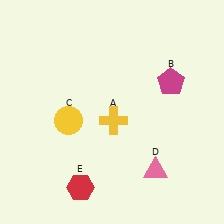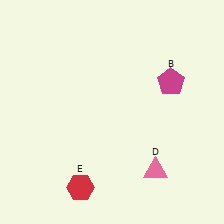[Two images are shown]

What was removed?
The yellow cross (A), the yellow circle (C) were removed in Image 2.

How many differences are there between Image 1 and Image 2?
There are 2 differences between the two images.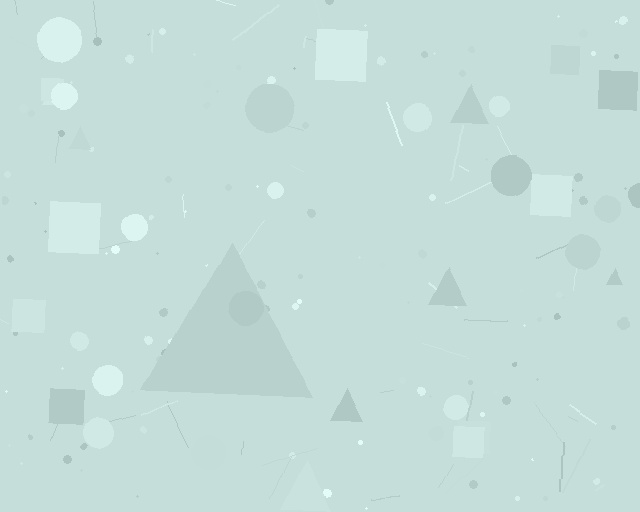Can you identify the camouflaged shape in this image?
The camouflaged shape is a triangle.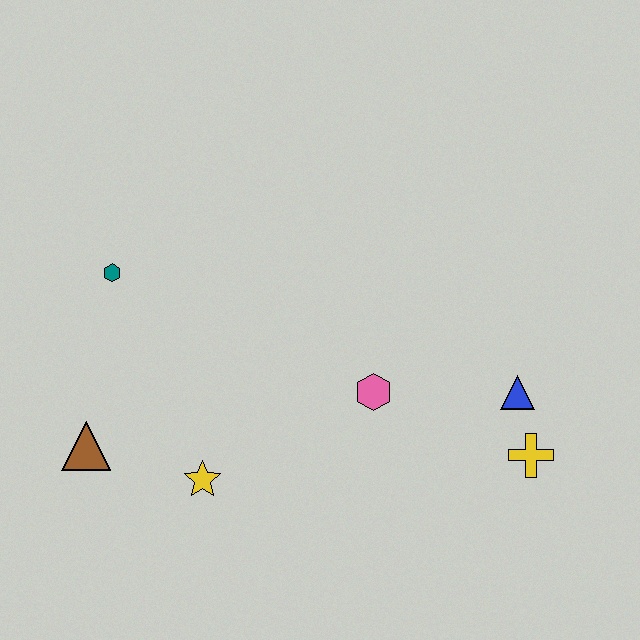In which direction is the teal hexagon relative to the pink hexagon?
The teal hexagon is to the left of the pink hexagon.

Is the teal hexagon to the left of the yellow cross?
Yes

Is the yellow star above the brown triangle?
No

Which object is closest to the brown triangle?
The yellow star is closest to the brown triangle.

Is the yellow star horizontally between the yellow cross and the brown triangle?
Yes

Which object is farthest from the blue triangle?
The brown triangle is farthest from the blue triangle.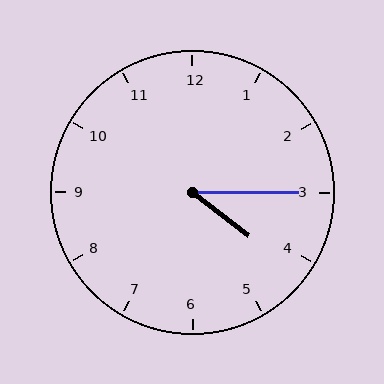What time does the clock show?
4:15.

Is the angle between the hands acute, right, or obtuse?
It is acute.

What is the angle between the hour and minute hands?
Approximately 38 degrees.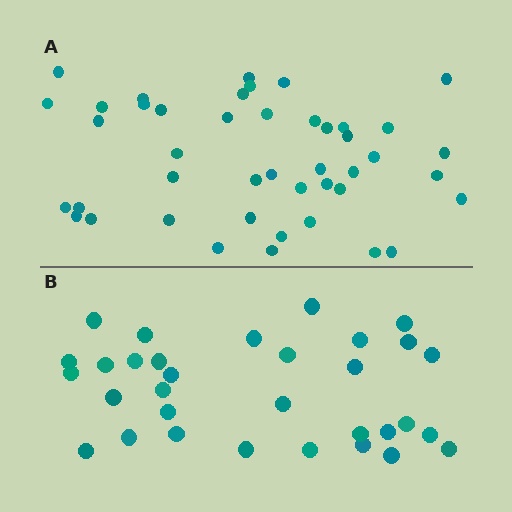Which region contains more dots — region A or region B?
Region A (the top region) has more dots.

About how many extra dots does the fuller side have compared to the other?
Region A has roughly 12 or so more dots than region B.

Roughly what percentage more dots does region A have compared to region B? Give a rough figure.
About 40% more.